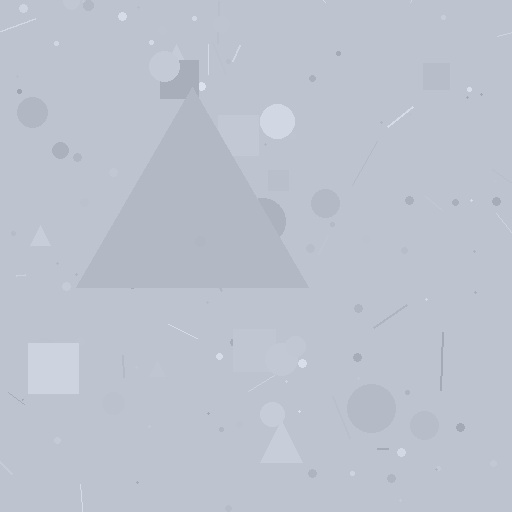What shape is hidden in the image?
A triangle is hidden in the image.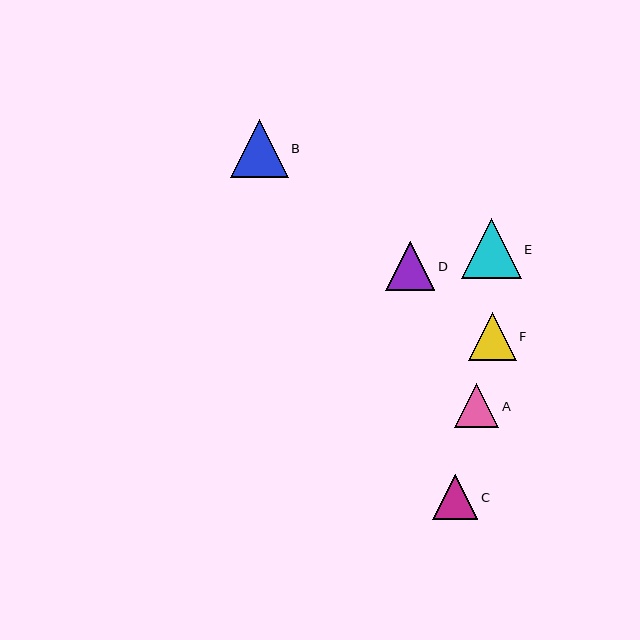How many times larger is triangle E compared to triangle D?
Triangle E is approximately 1.2 times the size of triangle D.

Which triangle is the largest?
Triangle E is the largest with a size of approximately 60 pixels.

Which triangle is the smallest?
Triangle A is the smallest with a size of approximately 44 pixels.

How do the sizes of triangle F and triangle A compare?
Triangle F and triangle A are approximately the same size.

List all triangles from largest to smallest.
From largest to smallest: E, B, D, F, C, A.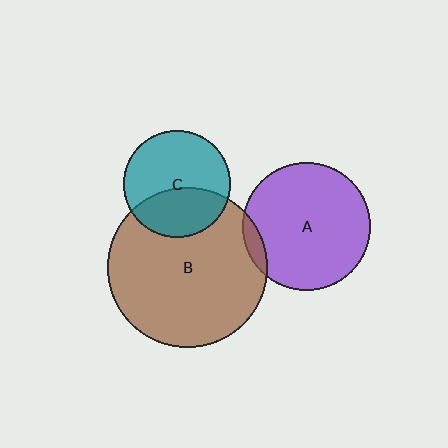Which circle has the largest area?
Circle B (brown).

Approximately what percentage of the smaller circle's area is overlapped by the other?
Approximately 40%.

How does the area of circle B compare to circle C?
Approximately 2.2 times.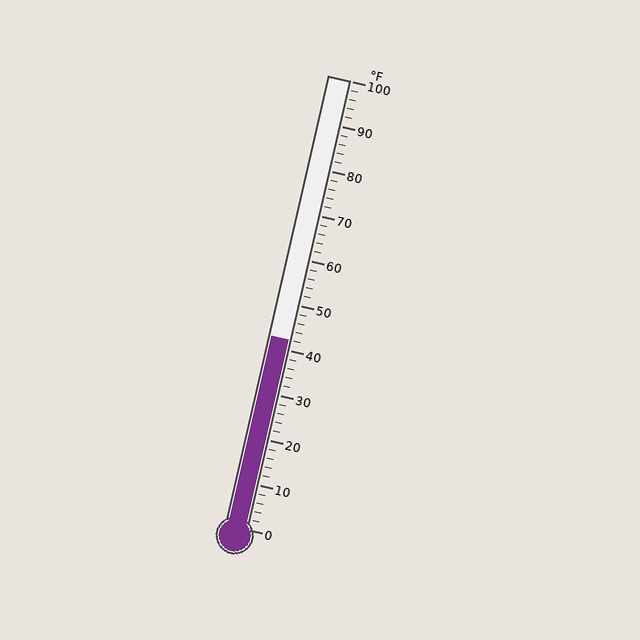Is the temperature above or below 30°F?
The temperature is above 30°F.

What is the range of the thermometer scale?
The thermometer scale ranges from 0°F to 100°F.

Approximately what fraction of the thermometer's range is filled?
The thermometer is filled to approximately 40% of its range.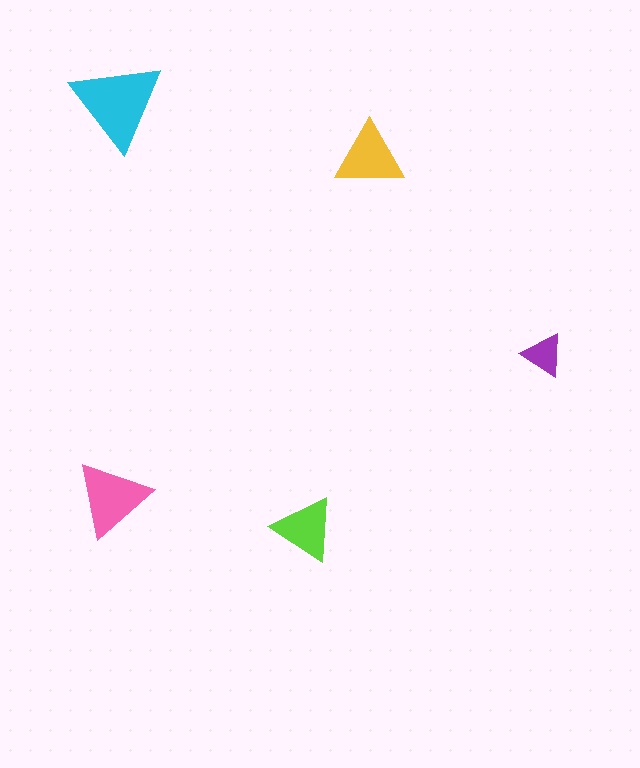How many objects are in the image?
There are 5 objects in the image.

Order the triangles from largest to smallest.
the cyan one, the pink one, the yellow one, the lime one, the purple one.